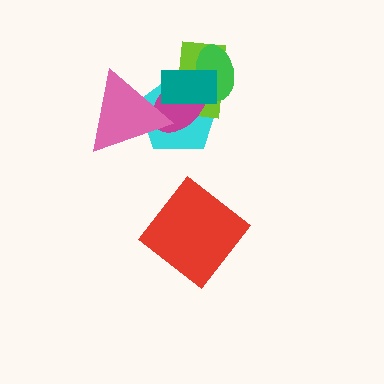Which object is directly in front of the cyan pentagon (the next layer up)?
The lime rectangle is directly in front of the cyan pentagon.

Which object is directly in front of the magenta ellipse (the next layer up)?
The green ellipse is directly in front of the magenta ellipse.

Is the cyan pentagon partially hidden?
Yes, it is partially covered by another shape.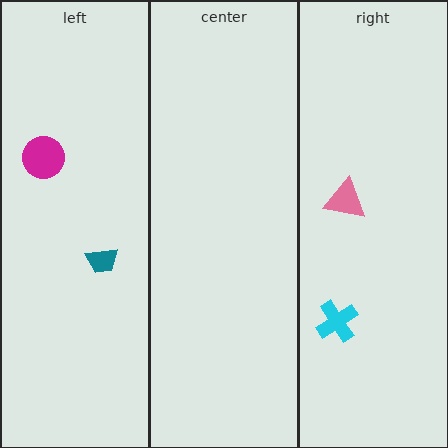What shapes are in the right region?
The cyan cross, the pink triangle.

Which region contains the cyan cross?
The right region.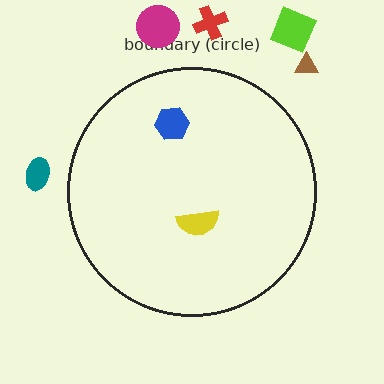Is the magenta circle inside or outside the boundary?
Outside.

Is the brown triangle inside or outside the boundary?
Outside.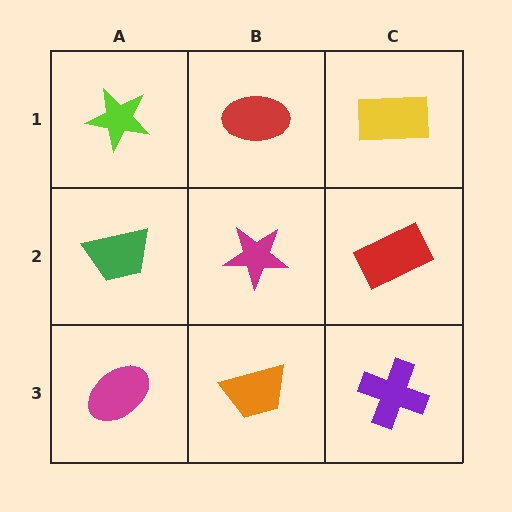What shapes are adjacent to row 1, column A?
A green trapezoid (row 2, column A), a red ellipse (row 1, column B).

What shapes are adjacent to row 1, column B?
A magenta star (row 2, column B), a lime star (row 1, column A), a yellow rectangle (row 1, column C).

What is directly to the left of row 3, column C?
An orange trapezoid.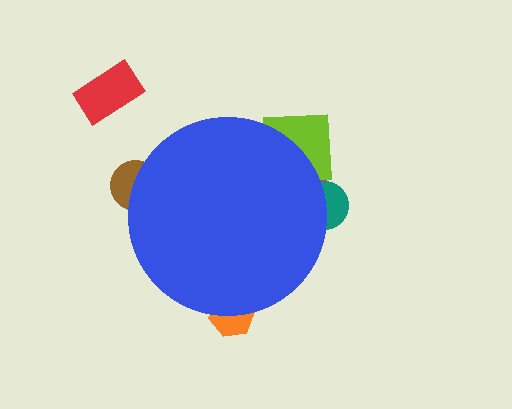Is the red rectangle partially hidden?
No, the red rectangle is fully visible.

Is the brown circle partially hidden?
Yes, the brown circle is partially hidden behind the blue circle.